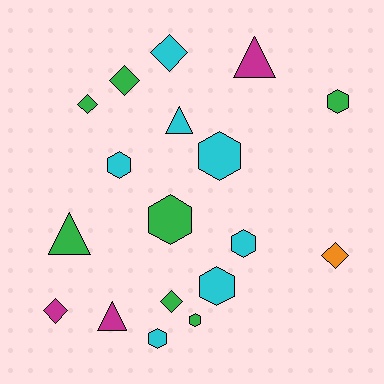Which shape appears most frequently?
Hexagon, with 8 objects.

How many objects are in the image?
There are 18 objects.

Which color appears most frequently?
Green, with 7 objects.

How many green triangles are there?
There is 1 green triangle.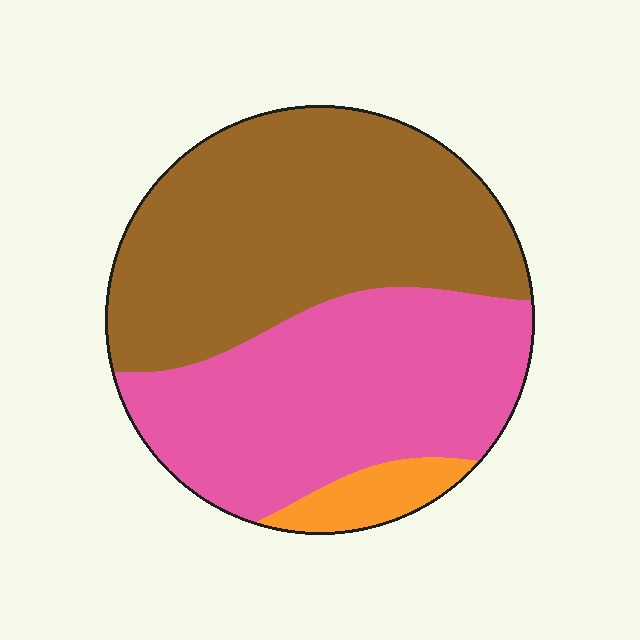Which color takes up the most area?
Brown, at roughly 50%.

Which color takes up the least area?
Orange, at roughly 5%.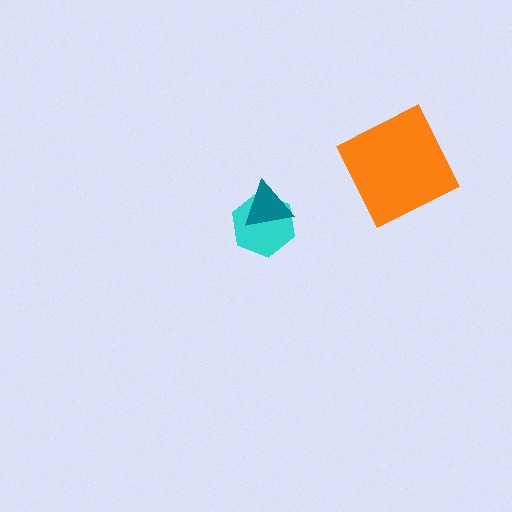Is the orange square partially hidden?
No, no other shape covers it.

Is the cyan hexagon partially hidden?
Yes, it is partially covered by another shape.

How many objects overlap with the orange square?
0 objects overlap with the orange square.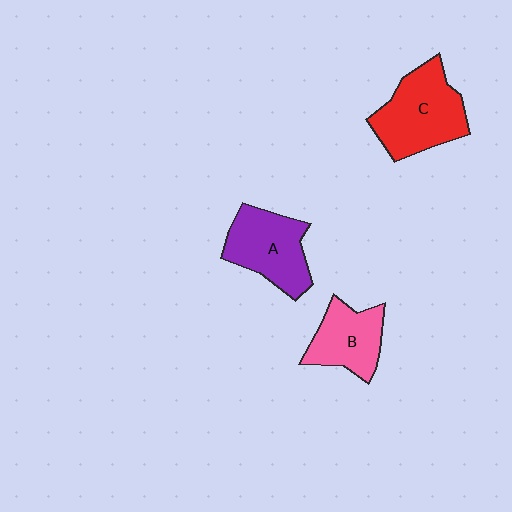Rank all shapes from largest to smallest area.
From largest to smallest: C (red), A (purple), B (pink).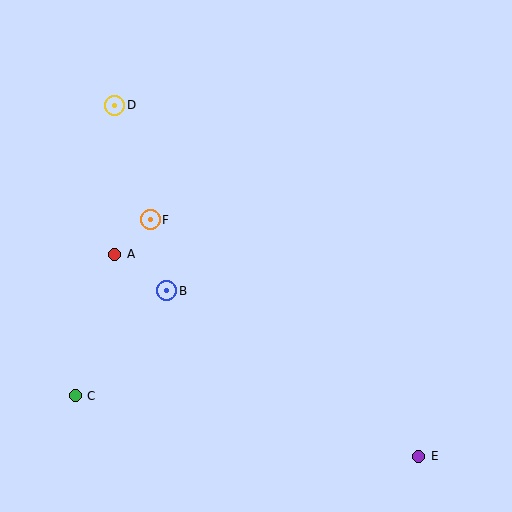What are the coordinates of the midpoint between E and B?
The midpoint between E and B is at (293, 373).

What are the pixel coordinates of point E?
Point E is at (419, 456).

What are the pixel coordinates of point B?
Point B is at (167, 291).